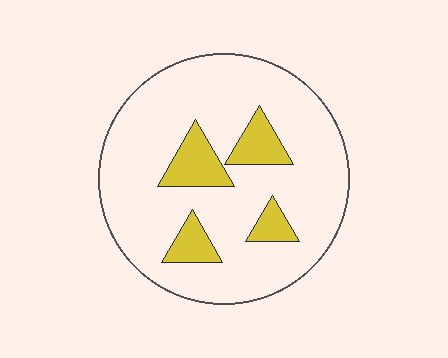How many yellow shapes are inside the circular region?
4.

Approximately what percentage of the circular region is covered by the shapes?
Approximately 15%.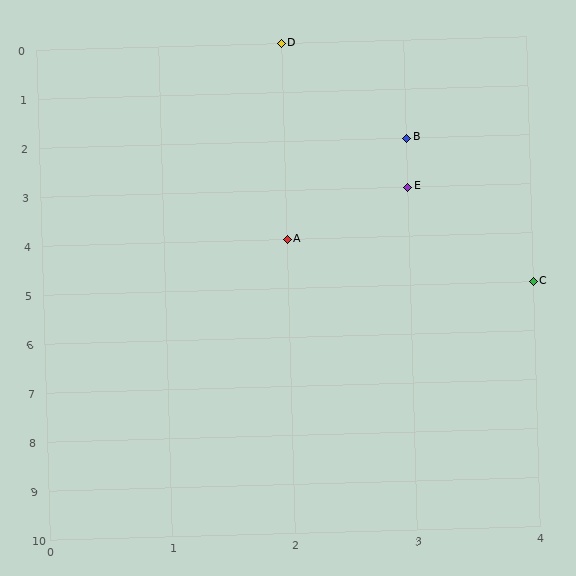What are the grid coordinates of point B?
Point B is at grid coordinates (3, 2).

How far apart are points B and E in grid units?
Points B and E are 1 row apart.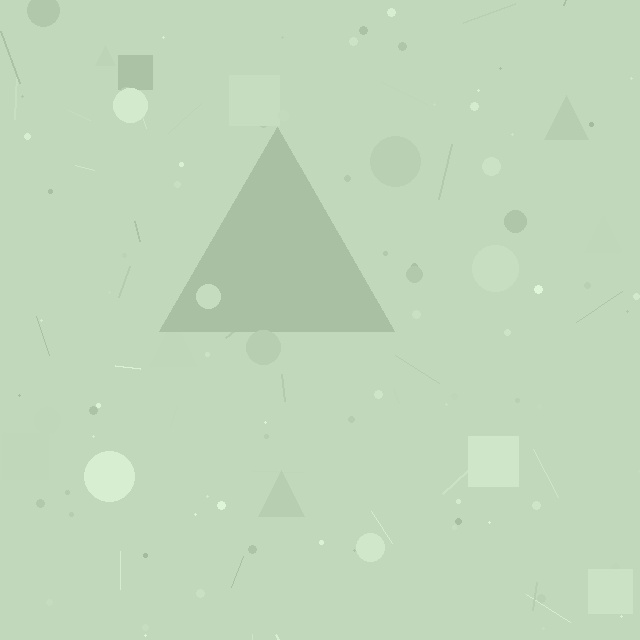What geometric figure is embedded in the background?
A triangle is embedded in the background.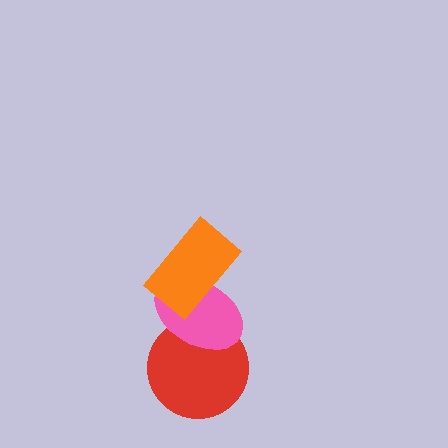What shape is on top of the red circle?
The pink ellipse is on top of the red circle.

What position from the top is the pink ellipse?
The pink ellipse is 2nd from the top.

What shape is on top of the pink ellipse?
The orange rectangle is on top of the pink ellipse.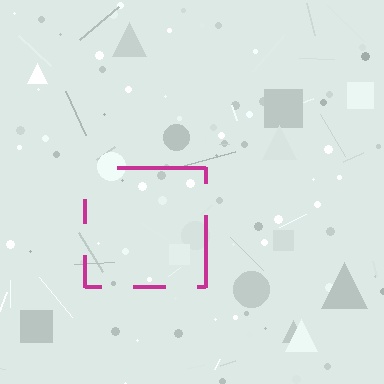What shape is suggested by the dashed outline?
The dashed outline suggests a square.